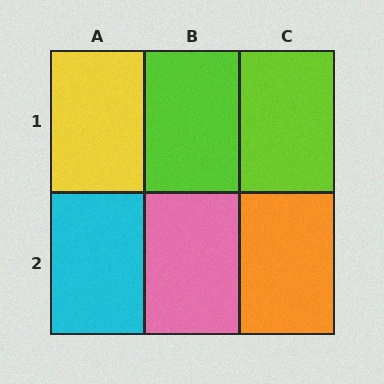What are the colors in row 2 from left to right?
Cyan, pink, orange.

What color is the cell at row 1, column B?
Lime.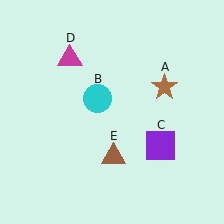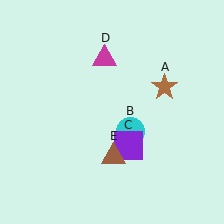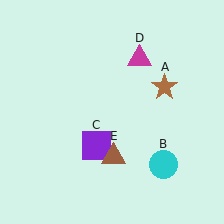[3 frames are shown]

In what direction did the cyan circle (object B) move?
The cyan circle (object B) moved down and to the right.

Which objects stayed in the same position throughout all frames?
Brown star (object A) and brown triangle (object E) remained stationary.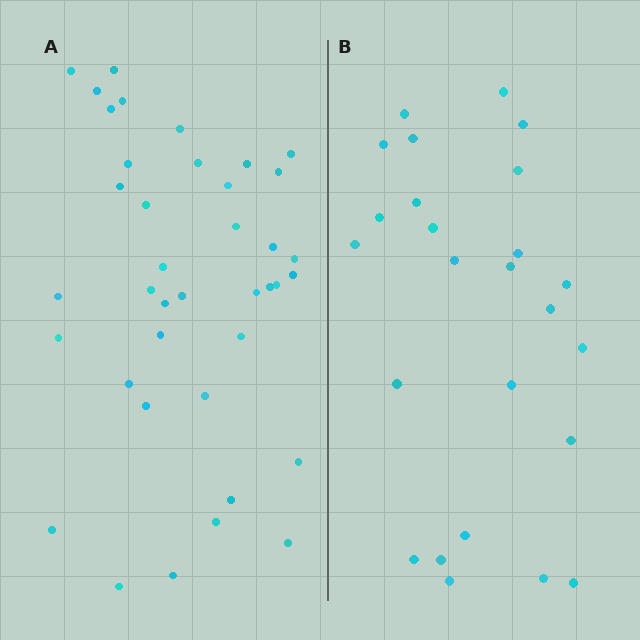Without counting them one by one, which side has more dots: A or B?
Region A (the left region) has more dots.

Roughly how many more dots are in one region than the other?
Region A has approximately 15 more dots than region B.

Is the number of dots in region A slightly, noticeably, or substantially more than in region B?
Region A has substantially more. The ratio is roughly 1.6 to 1.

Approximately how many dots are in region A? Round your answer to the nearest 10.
About 40 dots. (The exact count is 39, which rounds to 40.)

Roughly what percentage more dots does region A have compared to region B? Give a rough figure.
About 55% more.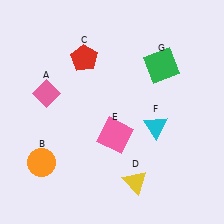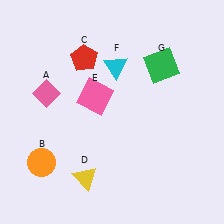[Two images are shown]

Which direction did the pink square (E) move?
The pink square (E) moved up.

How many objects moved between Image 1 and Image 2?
3 objects moved between the two images.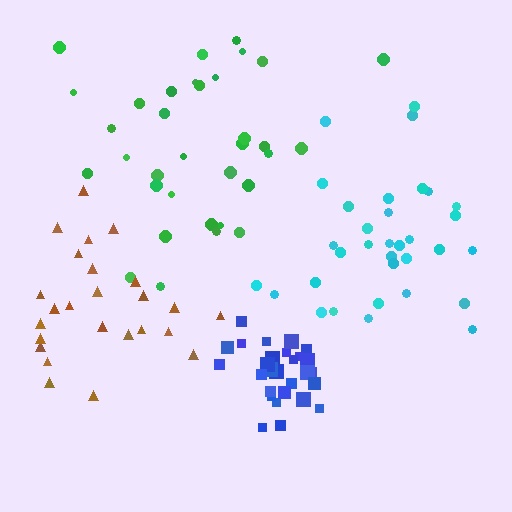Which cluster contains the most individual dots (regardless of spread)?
Green (34).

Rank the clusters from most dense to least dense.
blue, cyan, brown, green.